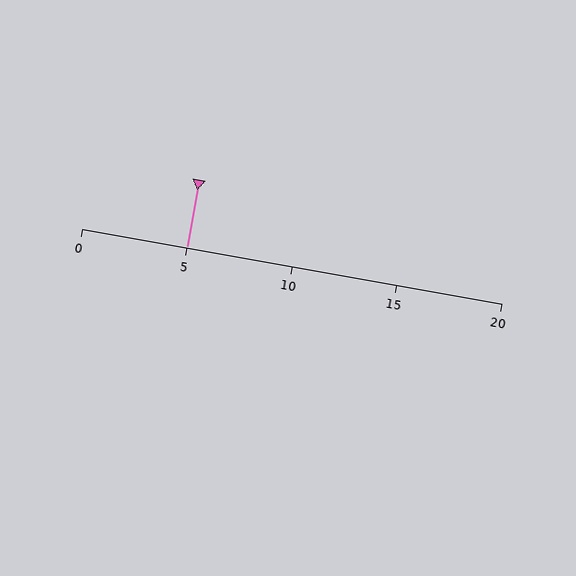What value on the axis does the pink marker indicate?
The marker indicates approximately 5.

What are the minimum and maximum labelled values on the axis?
The axis runs from 0 to 20.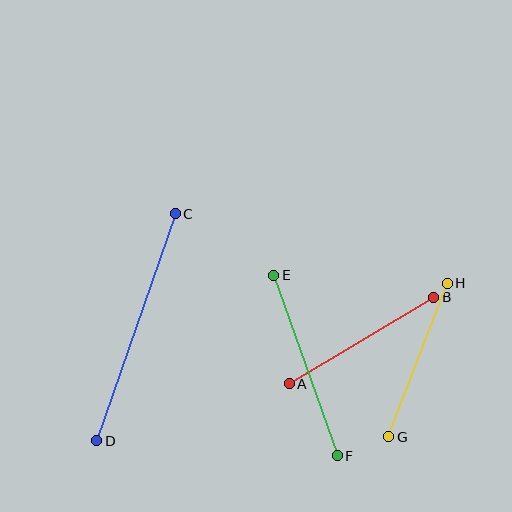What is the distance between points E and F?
The distance is approximately 192 pixels.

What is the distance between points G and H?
The distance is approximately 164 pixels.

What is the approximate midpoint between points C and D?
The midpoint is at approximately (136, 327) pixels.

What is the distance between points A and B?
The distance is approximately 169 pixels.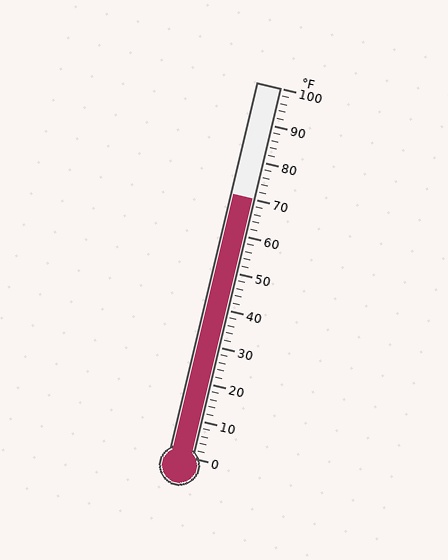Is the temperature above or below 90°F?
The temperature is below 90°F.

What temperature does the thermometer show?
The thermometer shows approximately 70°F.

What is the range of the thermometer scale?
The thermometer scale ranges from 0°F to 100°F.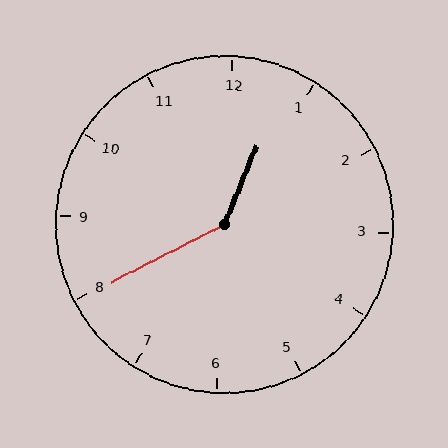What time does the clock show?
12:40.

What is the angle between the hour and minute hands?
Approximately 140 degrees.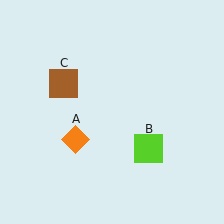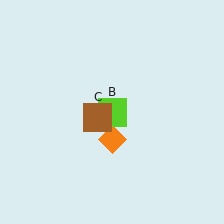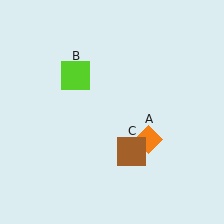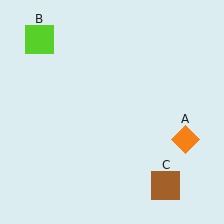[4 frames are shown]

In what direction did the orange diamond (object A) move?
The orange diamond (object A) moved right.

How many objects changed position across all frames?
3 objects changed position: orange diamond (object A), lime square (object B), brown square (object C).